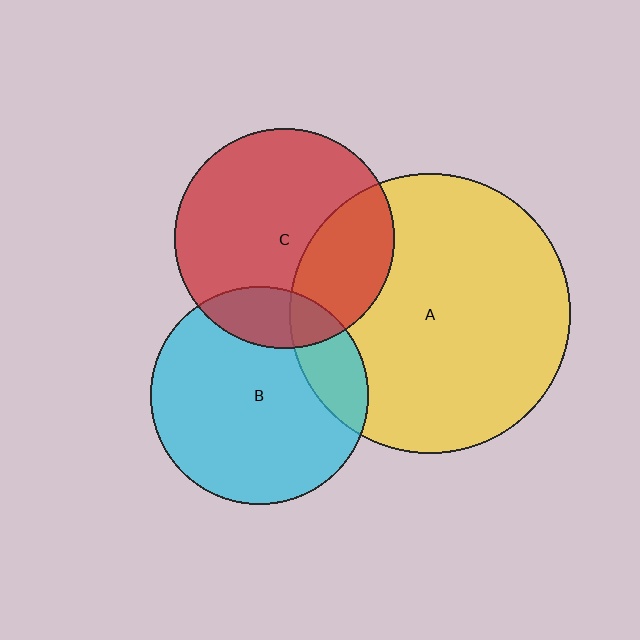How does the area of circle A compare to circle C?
Approximately 1.6 times.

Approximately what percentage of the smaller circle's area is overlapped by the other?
Approximately 30%.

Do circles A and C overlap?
Yes.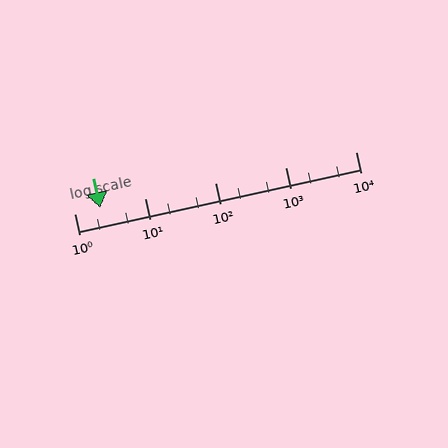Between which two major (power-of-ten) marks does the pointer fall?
The pointer is between 1 and 10.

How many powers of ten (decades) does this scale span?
The scale spans 4 decades, from 1 to 10000.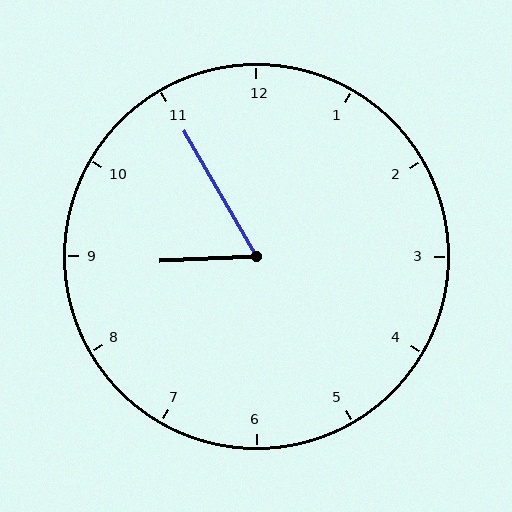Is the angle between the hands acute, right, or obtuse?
It is acute.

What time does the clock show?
8:55.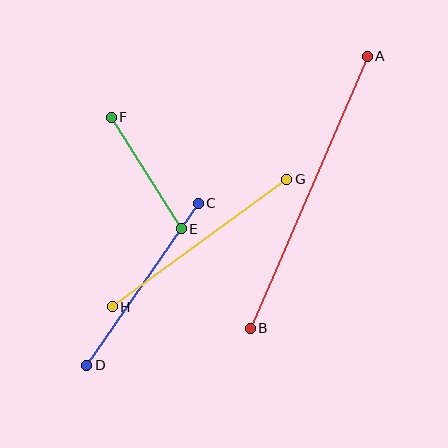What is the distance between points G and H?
The distance is approximately 216 pixels.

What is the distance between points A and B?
The distance is approximately 296 pixels.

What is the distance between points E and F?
The distance is approximately 131 pixels.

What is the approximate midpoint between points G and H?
The midpoint is at approximately (200, 243) pixels.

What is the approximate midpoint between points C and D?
The midpoint is at approximately (142, 284) pixels.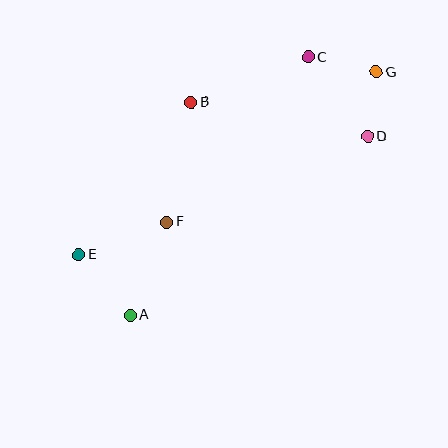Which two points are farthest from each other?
Points E and G are farthest from each other.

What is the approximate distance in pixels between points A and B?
The distance between A and B is approximately 222 pixels.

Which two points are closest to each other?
Points D and G are closest to each other.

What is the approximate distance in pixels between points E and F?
The distance between E and F is approximately 94 pixels.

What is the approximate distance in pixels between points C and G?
The distance between C and G is approximately 69 pixels.